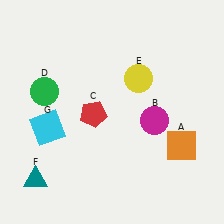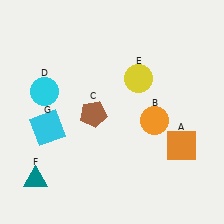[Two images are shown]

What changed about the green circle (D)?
In Image 1, D is green. In Image 2, it changed to cyan.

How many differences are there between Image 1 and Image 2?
There are 3 differences between the two images.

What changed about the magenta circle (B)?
In Image 1, B is magenta. In Image 2, it changed to orange.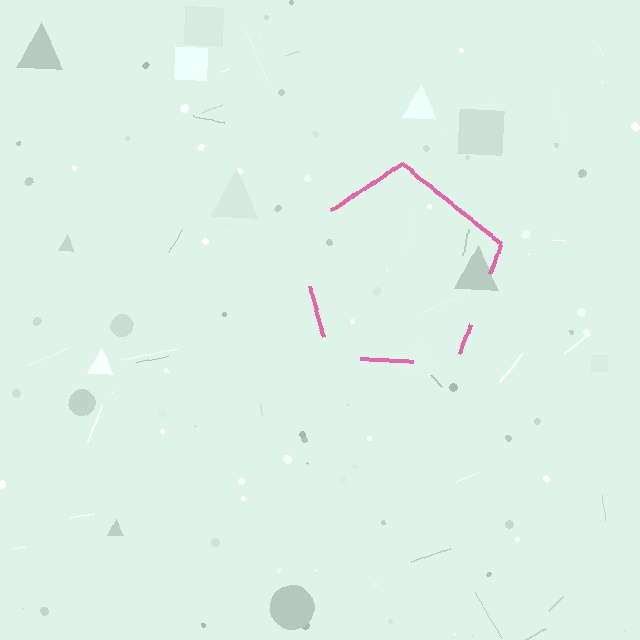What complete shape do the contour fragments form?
The contour fragments form a pentagon.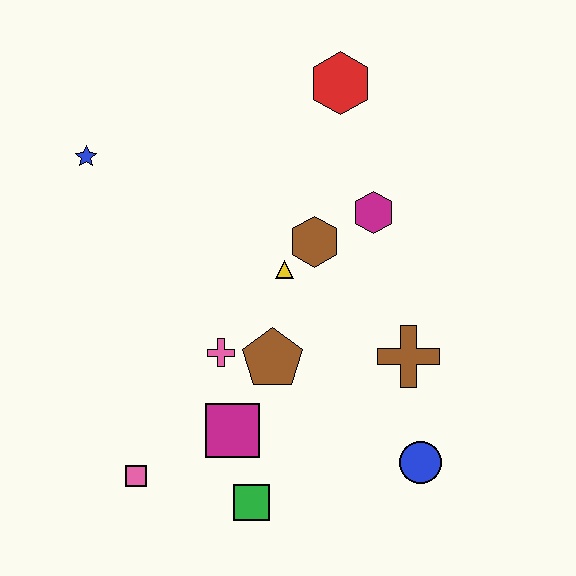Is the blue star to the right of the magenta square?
No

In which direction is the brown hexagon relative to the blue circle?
The brown hexagon is above the blue circle.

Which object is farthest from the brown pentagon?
The red hexagon is farthest from the brown pentagon.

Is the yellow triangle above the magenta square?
Yes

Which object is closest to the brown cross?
The blue circle is closest to the brown cross.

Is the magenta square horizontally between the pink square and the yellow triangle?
Yes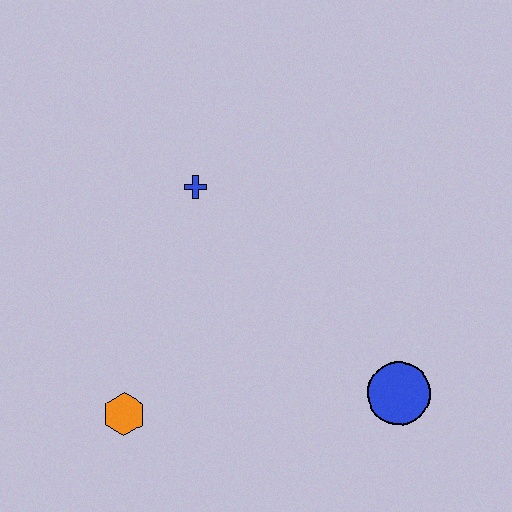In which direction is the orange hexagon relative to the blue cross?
The orange hexagon is below the blue cross.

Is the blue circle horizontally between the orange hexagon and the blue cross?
No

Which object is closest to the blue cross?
The orange hexagon is closest to the blue cross.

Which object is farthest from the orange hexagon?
The blue circle is farthest from the orange hexagon.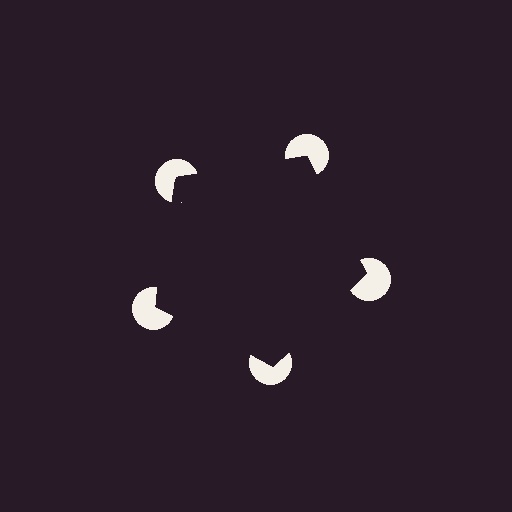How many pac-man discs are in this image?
There are 5 — one at each vertex of the illusory pentagon.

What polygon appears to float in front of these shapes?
An illusory pentagon — its edges are inferred from the aligned wedge cuts in the pac-man discs, not physically drawn.